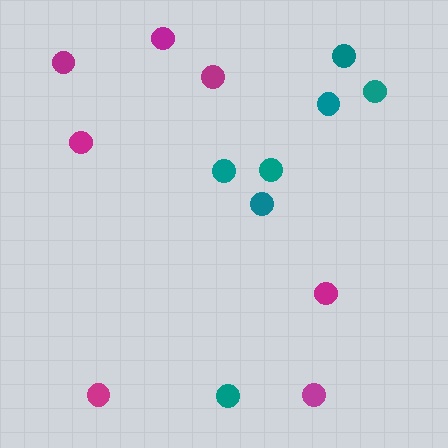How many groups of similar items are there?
There are 2 groups: one group of magenta circles (7) and one group of teal circles (7).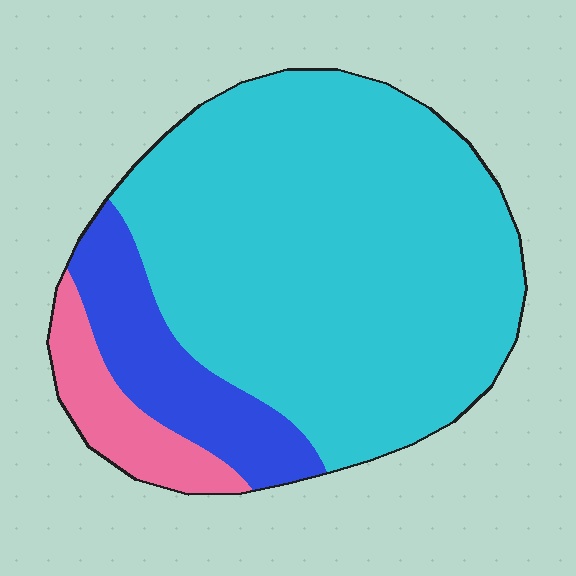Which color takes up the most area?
Cyan, at roughly 75%.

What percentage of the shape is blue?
Blue takes up less than a sixth of the shape.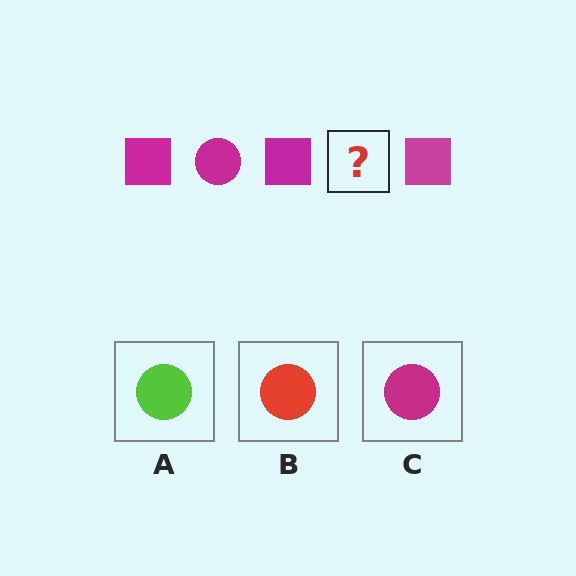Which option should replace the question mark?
Option C.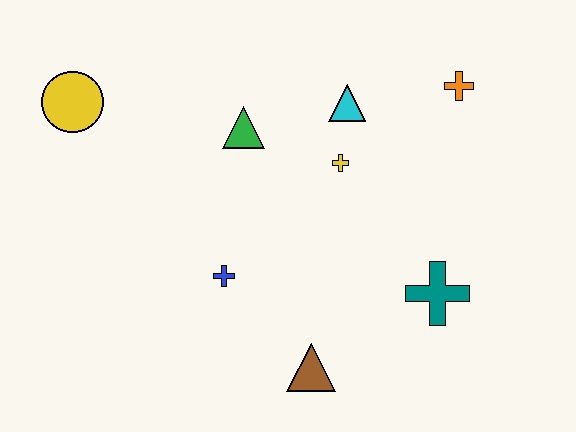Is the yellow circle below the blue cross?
No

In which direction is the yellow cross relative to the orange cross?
The yellow cross is to the left of the orange cross.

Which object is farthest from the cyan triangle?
The yellow circle is farthest from the cyan triangle.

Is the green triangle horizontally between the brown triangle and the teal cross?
No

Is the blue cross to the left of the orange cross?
Yes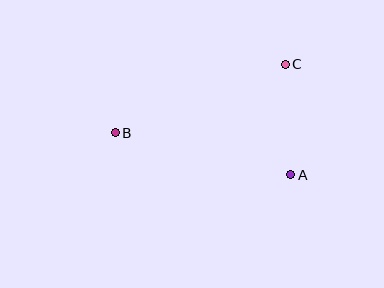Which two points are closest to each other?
Points A and C are closest to each other.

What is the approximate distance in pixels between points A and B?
The distance between A and B is approximately 180 pixels.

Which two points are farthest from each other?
Points B and C are farthest from each other.